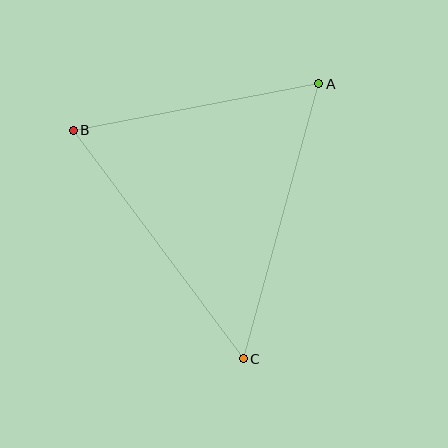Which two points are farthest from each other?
Points A and C are farthest from each other.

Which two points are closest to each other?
Points A and B are closest to each other.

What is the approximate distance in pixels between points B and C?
The distance between B and C is approximately 285 pixels.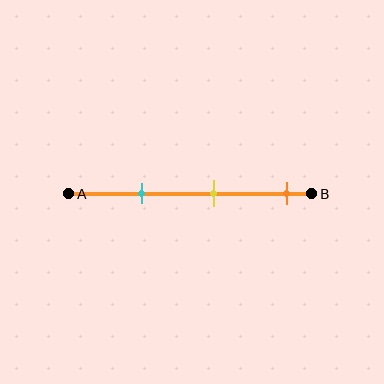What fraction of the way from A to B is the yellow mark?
The yellow mark is approximately 60% (0.6) of the way from A to B.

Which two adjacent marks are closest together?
The cyan and yellow marks are the closest adjacent pair.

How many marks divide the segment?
There are 3 marks dividing the segment.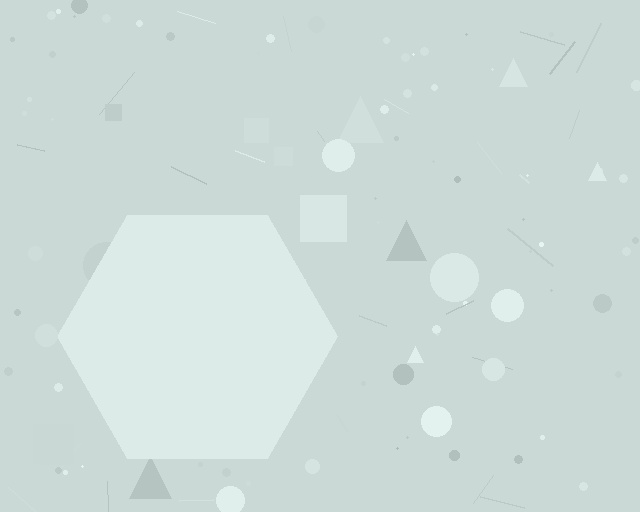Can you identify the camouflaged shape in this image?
The camouflaged shape is a hexagon.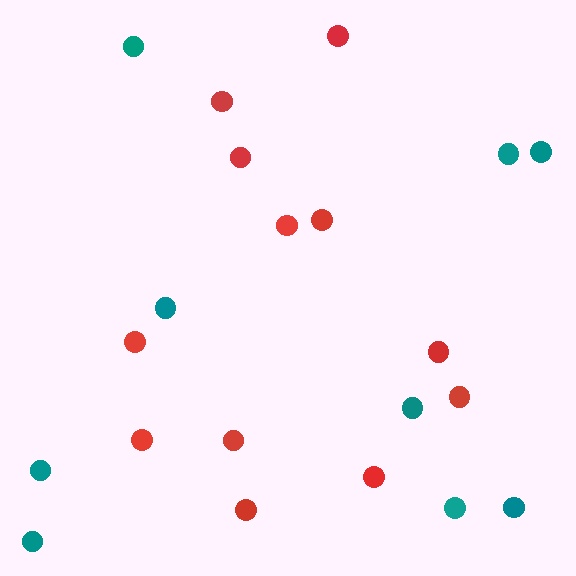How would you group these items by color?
There are 2 groups: one group of red circles (12) and one group of teal circles (9).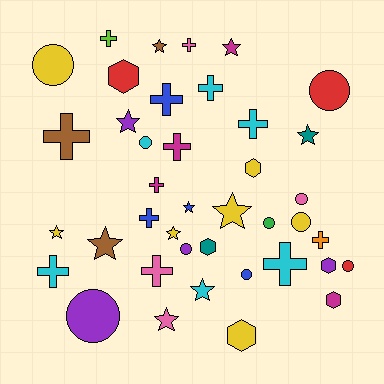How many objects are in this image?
There are 40 objects.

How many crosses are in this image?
There are 13 crosses.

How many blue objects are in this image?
There are 4 blue objects.